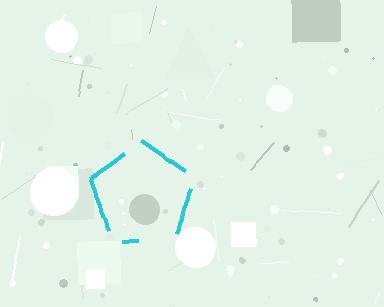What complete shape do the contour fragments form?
The contour fragments form a pentagon.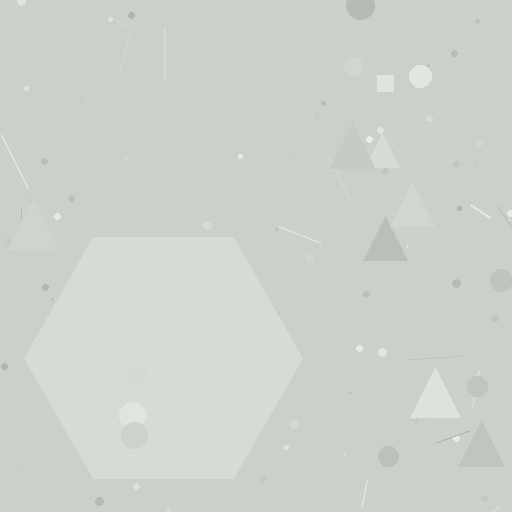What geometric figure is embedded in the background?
A hexagon is embedded in the background.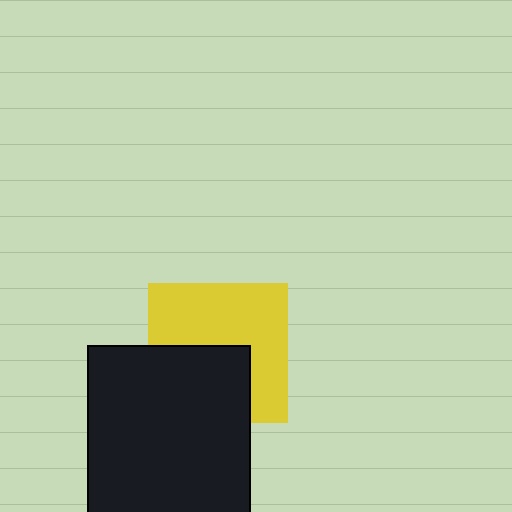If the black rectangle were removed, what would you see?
You would see the complete yellow square.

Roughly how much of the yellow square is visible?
About half of it is visible (roughly 59%).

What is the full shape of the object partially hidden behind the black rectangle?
The partially hidden object is a yellow square.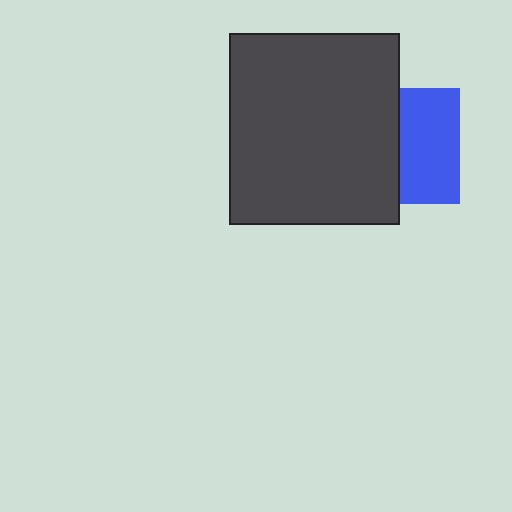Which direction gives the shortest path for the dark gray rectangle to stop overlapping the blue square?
Moving left gives the shortest separation.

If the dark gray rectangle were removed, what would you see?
You would see the complete blue square.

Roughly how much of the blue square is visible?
About half of it is visible (roughly 52%).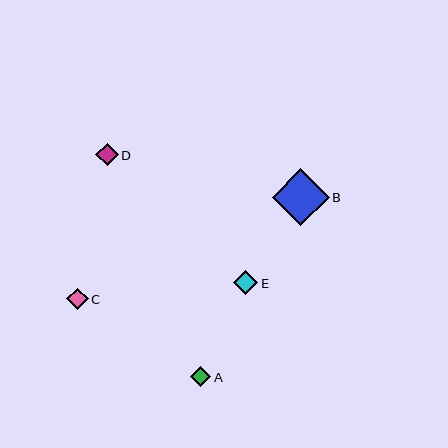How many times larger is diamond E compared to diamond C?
Diamond E is approximately 1.1 times the size of diamond C.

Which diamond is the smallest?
Diamond A is the smallest with a size of approximately 21 pixels.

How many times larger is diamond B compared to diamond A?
Diamond B is approximately 2.7 times the size of diamond A.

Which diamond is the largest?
Diamond B is the largest with a size of approximately 56 pixels.